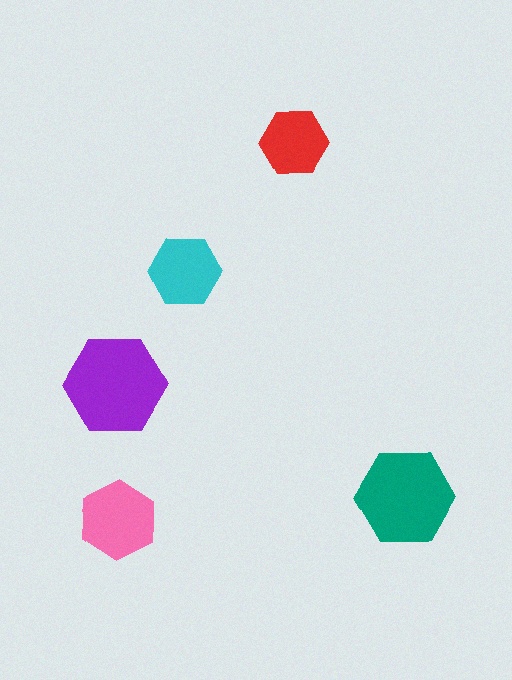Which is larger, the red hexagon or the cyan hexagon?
The cyan one.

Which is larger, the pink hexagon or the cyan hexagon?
The pink one.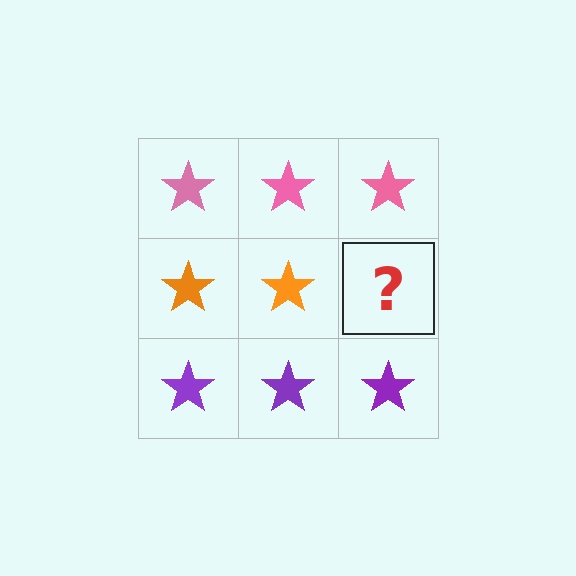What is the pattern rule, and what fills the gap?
The rule is that each row has a consistent color. The gap should be filled with an orange star.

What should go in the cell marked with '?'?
The missing cell should contain an orange star.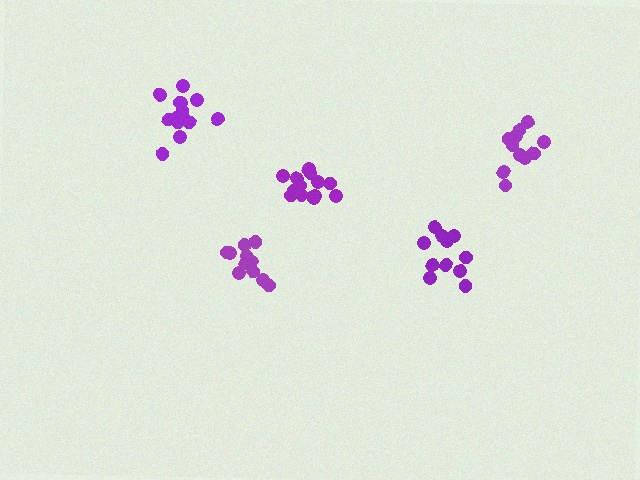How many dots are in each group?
Group 1: 11 dots, Group 2: 14 dots, Group 3: 11 dots, Group 4: 11 dots, Group 5: 14 dots (61 total).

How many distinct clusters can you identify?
There are 5 distinct clusters.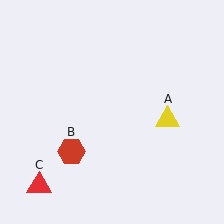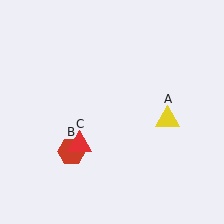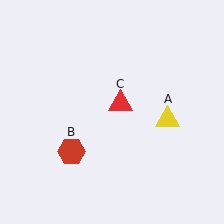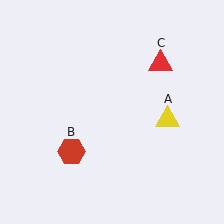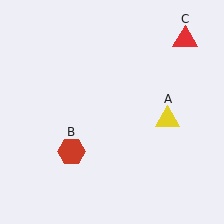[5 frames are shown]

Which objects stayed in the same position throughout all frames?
Yellow triangle (object A) and red hexagon (object B) remained stationary.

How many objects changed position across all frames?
1 object changed position: red triangle (object C).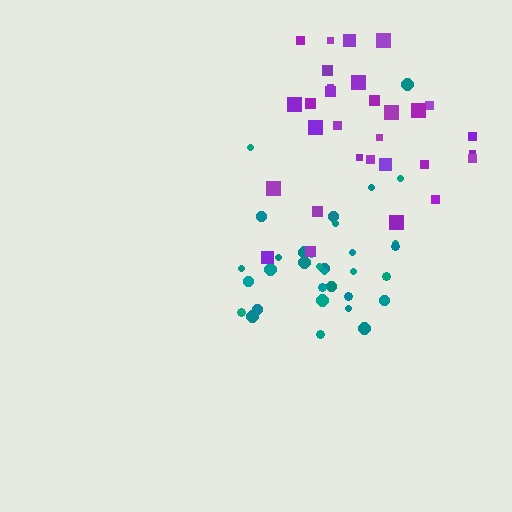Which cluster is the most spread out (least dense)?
Purple.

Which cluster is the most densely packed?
Teal.